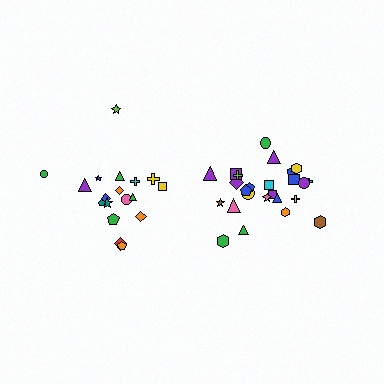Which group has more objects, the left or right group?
The right group.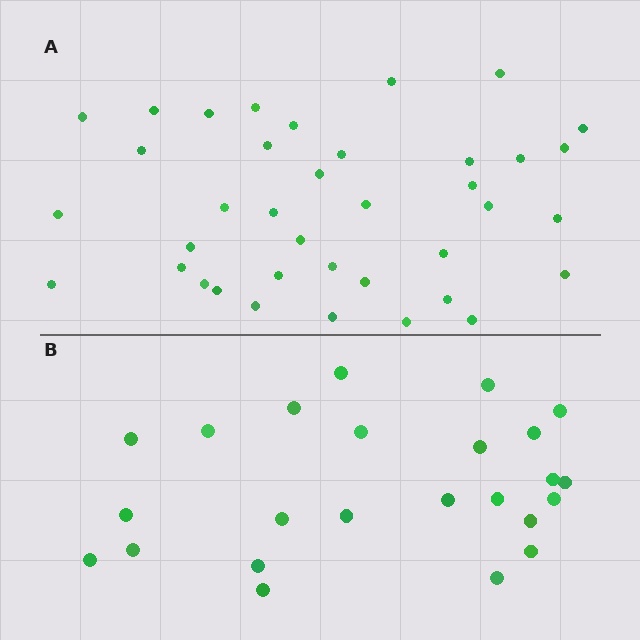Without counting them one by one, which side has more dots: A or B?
Region A (the top region) has more dots.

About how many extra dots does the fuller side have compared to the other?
Region A has approximately 15 more dots than region B.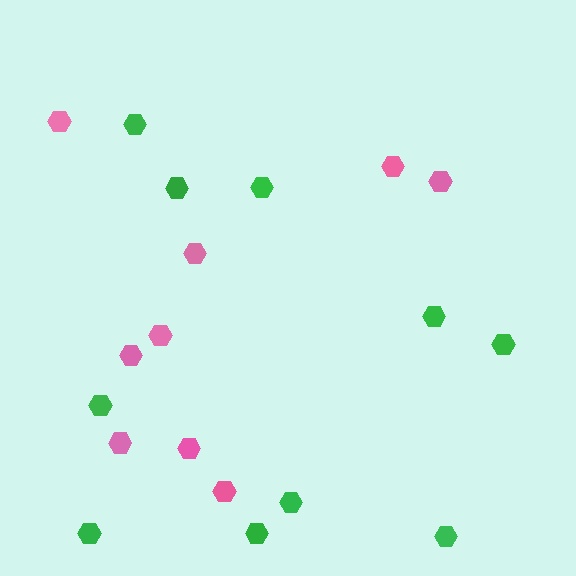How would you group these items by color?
There are 2 groups: one group of green hexagons (10) and one group of pink hexagons (9).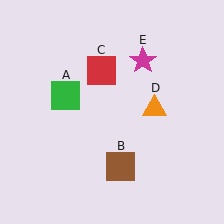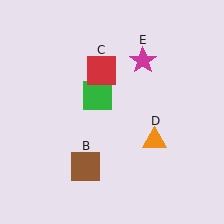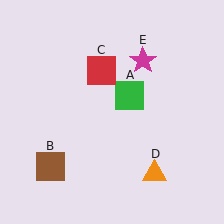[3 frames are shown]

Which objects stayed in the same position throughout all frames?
Red square (object C) and magenta star (object E) remained stationary.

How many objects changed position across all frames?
3 objects changed position: green square (object A), brown square (object B), orange triangle (object D).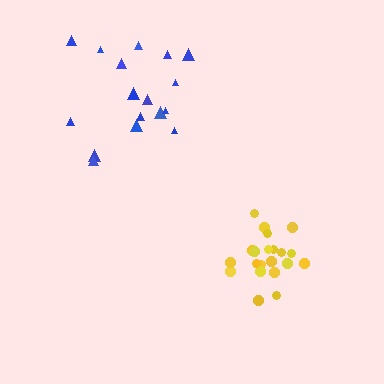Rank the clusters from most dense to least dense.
yellow, blue.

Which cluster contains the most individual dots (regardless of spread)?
Yellow (22).